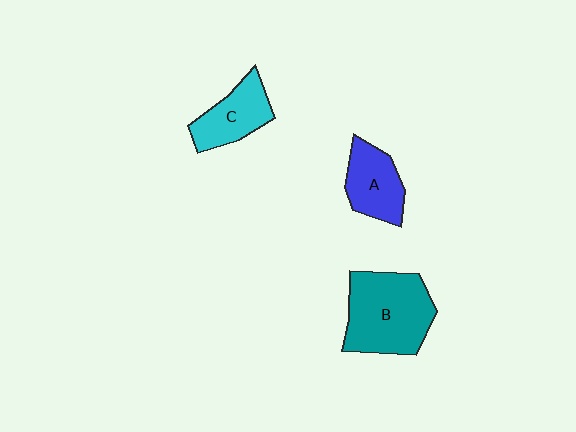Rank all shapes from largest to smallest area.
From largest to smallest: B (teal), A (blue), C (cyan).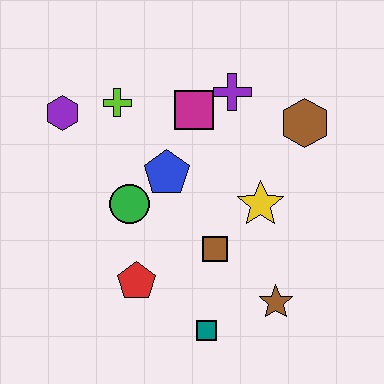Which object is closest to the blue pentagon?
The green circle is closest to the blue pentagon.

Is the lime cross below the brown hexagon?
No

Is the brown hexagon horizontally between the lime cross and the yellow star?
No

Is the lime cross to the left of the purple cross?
Yes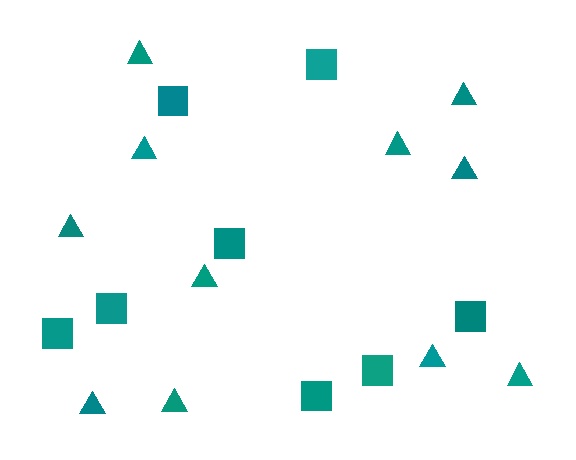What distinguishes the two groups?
There are 2 groups: one group of triangles (11) and one group of squares (8).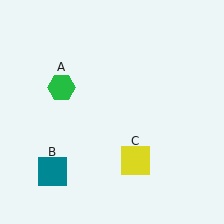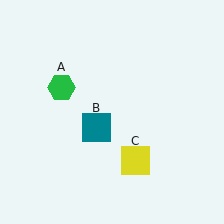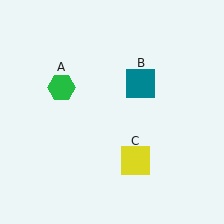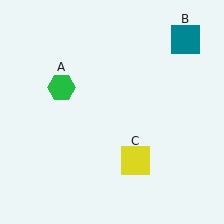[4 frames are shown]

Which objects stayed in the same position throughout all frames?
Green hexagon (object A) and yellow square (object C) remained stationary.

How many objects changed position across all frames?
1 object changed position: teal square (object B).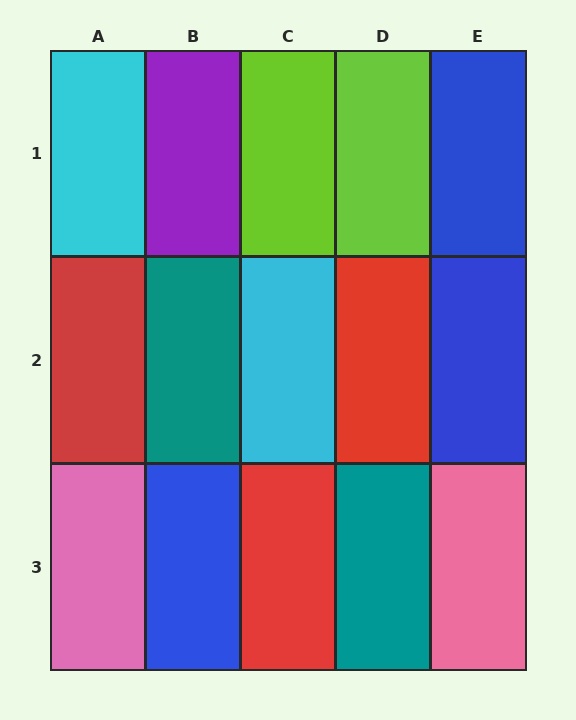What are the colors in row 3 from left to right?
Pink, blue, red, teal, pink.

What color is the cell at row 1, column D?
Lime.